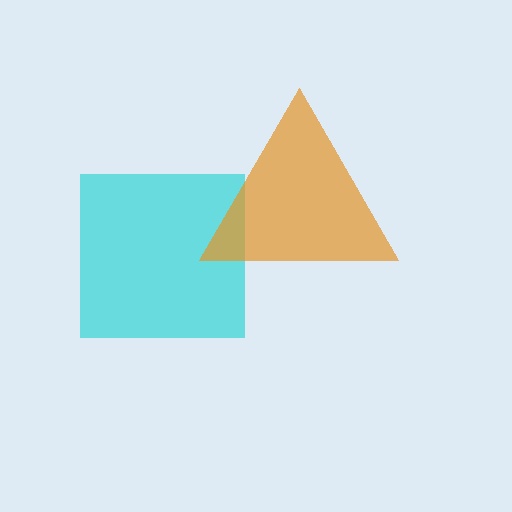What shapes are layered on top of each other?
The layered shapes are: a cyan square, an orange triangle.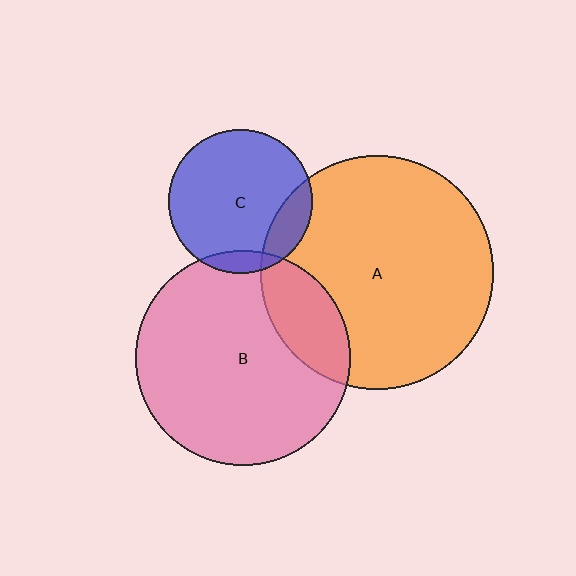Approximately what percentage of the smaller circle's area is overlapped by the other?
Approximately 10%.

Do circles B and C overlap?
Yes.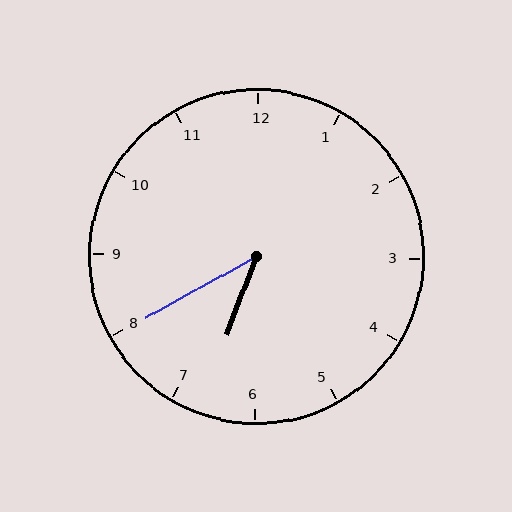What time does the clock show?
6:40.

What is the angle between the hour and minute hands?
Approximately 40 degrees.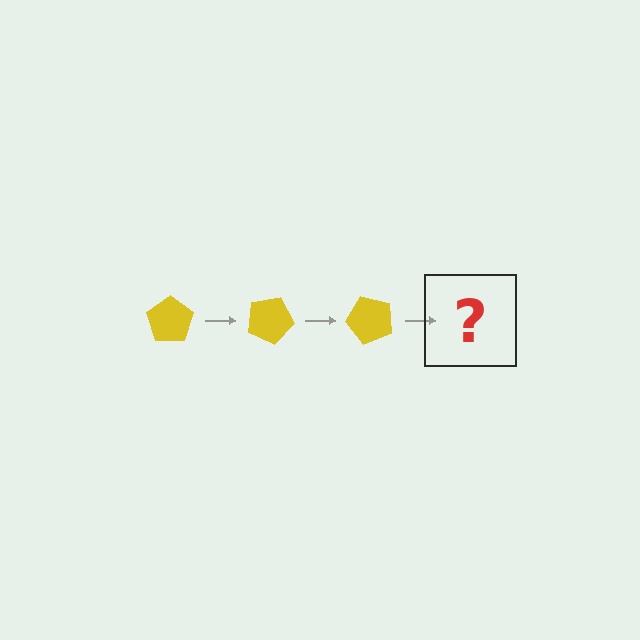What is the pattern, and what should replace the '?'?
The pattern is that the pentagon rotates 25 degrees each step. The '?' should be a yellow pentagon rotated 75 degrees.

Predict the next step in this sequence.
The next step is a yellow pentagon rotated 75 degrees.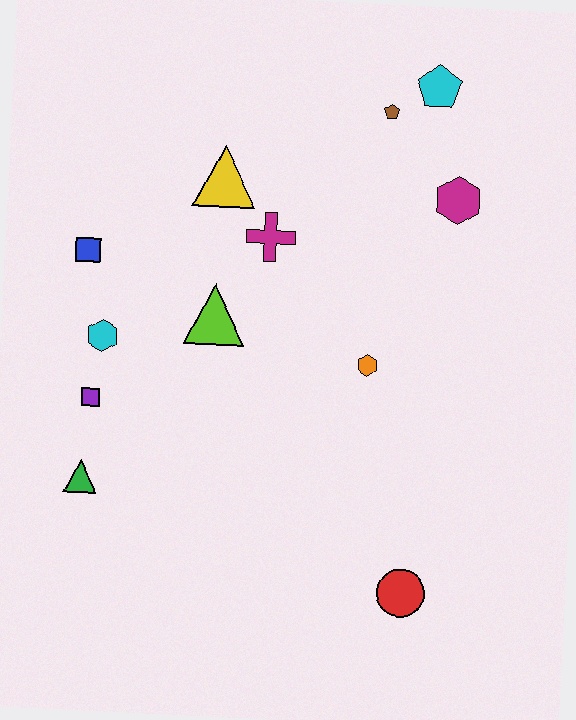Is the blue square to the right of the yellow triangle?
No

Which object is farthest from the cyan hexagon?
The cyan pentagon is farthest from the cyan hexagon.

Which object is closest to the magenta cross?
The yellow triangle is closest to the magenta cross.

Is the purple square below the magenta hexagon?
Yes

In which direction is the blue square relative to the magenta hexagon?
The blue square is to the left of the magenta hexagon.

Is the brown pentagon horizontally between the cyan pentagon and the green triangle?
Yes